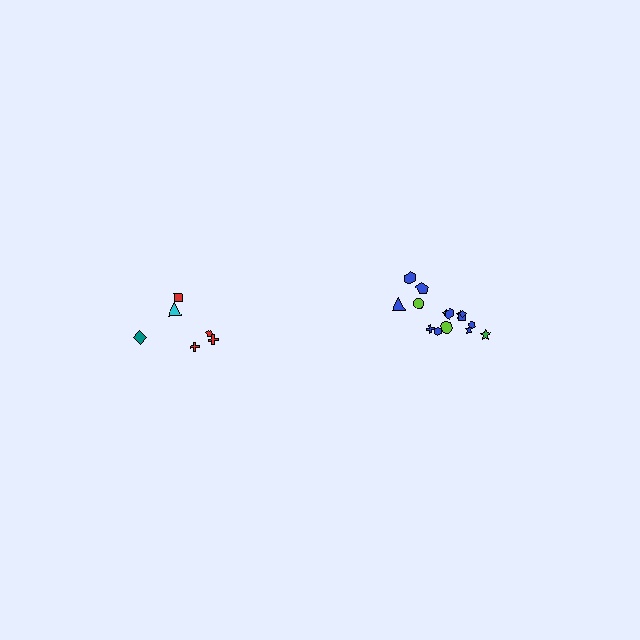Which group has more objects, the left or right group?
The right group.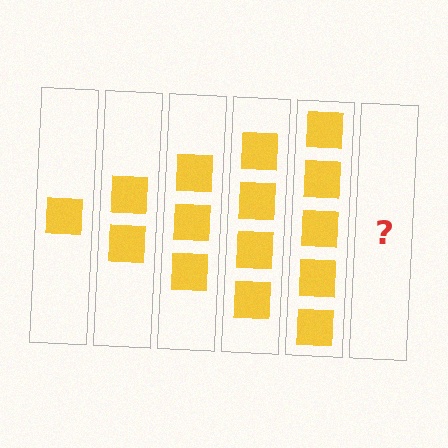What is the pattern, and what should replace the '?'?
The pattern is that each step adds one more square. The '?' should be 6 squares.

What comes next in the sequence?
The next element should be 6 squares.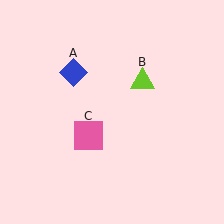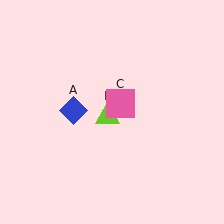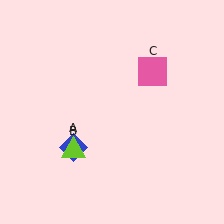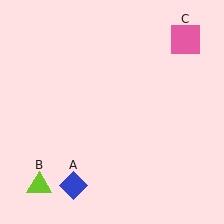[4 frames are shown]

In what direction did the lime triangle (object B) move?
The lime triangle (object B) moved down and to the left.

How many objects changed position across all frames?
3 objects changed position: blue diamond (object A), lime triangle (object B), pink square (object C).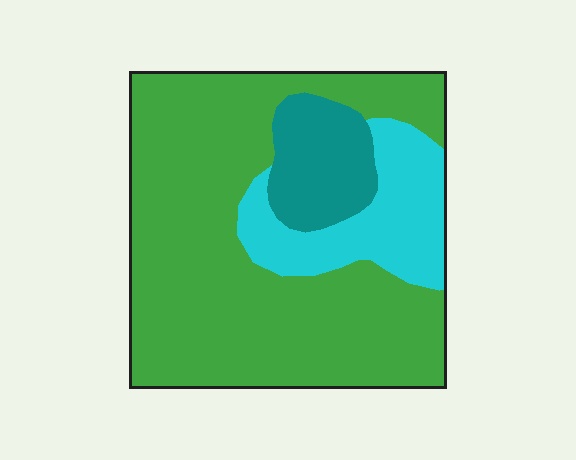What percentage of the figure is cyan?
Cyan takes up about one sixth (1/6) of the figure.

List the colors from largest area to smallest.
From largest to smallest: green, cyan, teal.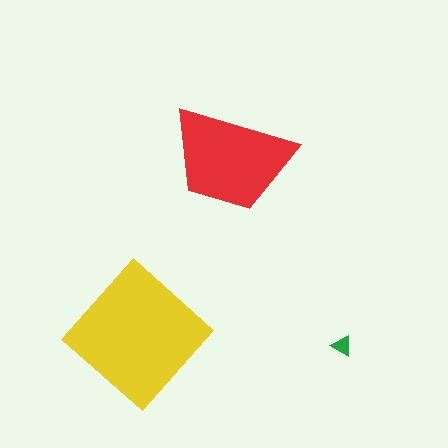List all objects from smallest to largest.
The green triangle, the red trapezoid, the yellow diamond.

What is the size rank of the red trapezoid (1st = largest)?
2nd.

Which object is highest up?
The red trapezoid is topmost.